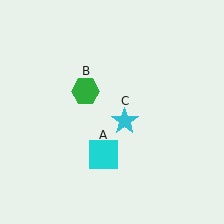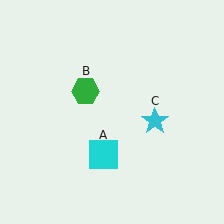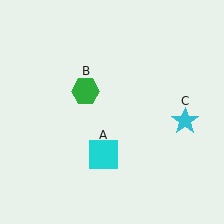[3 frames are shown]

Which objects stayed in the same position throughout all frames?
Cyan square (object A) and green hexagon (object B) remained stationary.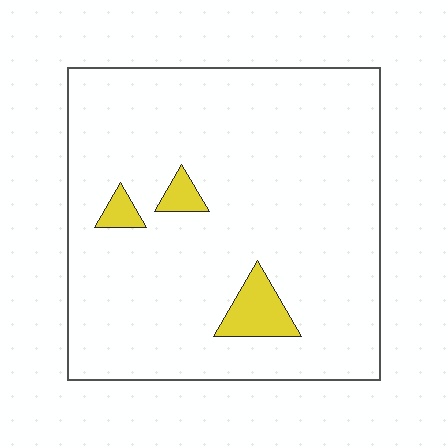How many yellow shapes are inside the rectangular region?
3.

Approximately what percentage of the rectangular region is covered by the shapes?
Approximately 5%.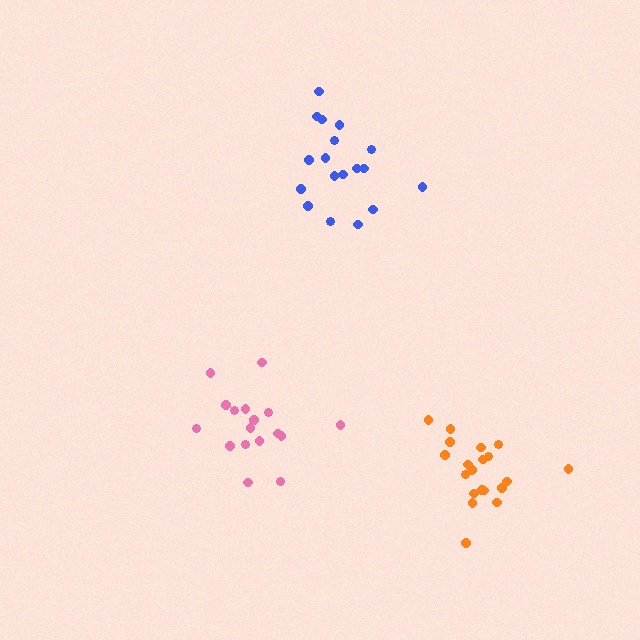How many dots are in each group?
Group 1: 17 dots, Group 2: 18 dots, Group 3: 20 dots (55 total).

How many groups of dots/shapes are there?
There are 3 groups.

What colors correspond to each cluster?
The clusters are colored: pink, blue, orange.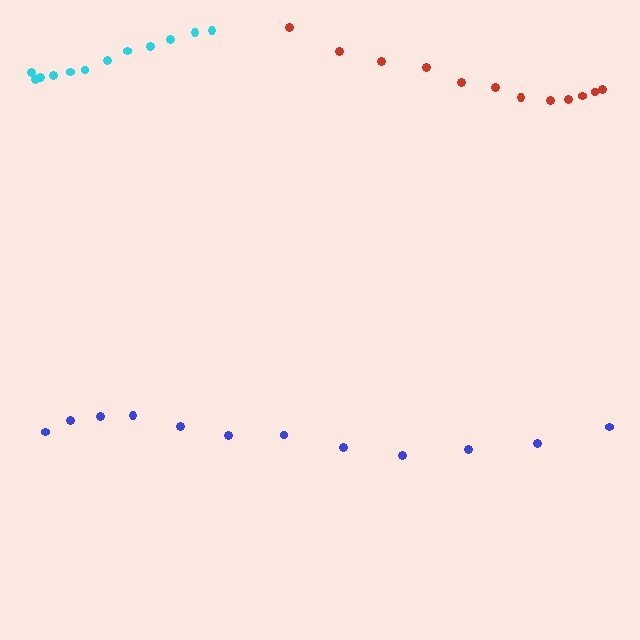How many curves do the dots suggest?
There are 3 distinct paths.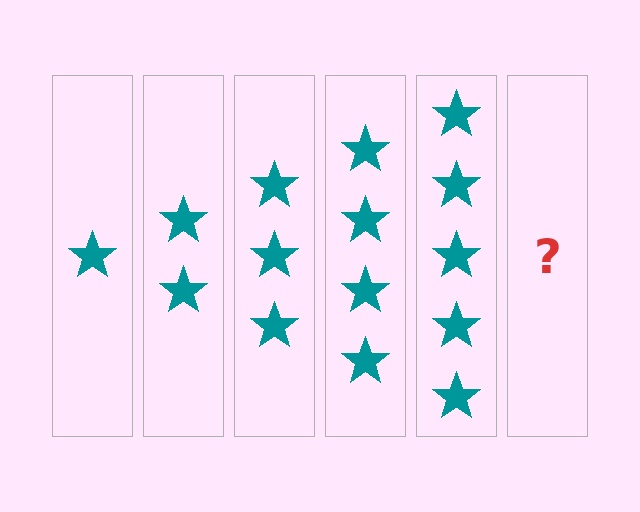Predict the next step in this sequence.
The next step is 6 stars.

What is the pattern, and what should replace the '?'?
The pattern is that each step adds one more star. The '?' should be 6 stars.